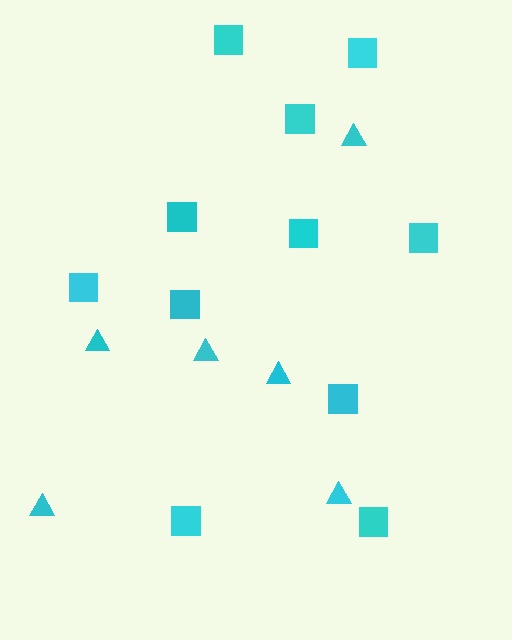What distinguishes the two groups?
There are 2 groups: one group of squares (11) and one group of triangles (6).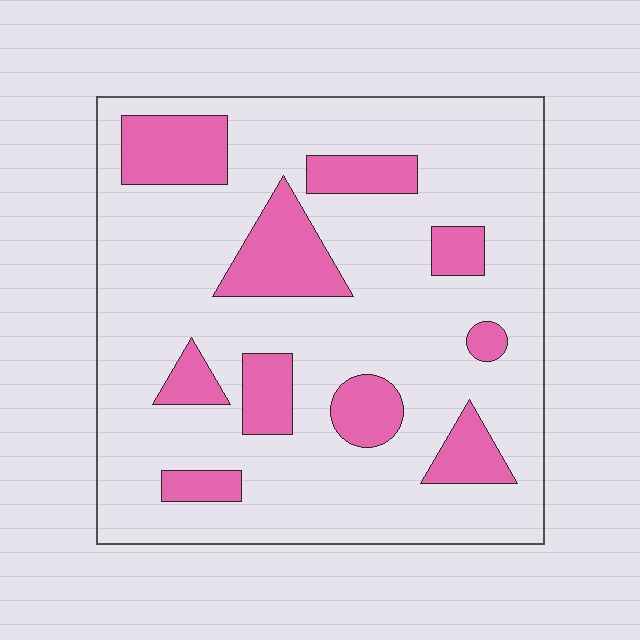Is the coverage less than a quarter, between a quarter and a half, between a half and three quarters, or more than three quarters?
Less than a quarter.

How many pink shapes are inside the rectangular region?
10.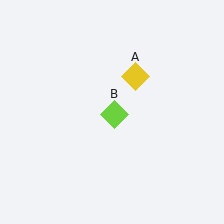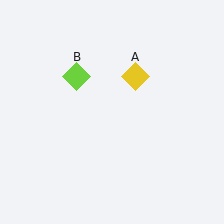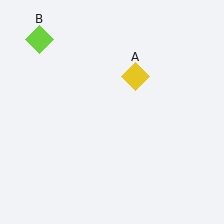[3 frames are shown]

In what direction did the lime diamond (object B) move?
The lime diamond (object B) moved up and to the left.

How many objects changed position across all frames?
1 object changed position: lime diamond (object B).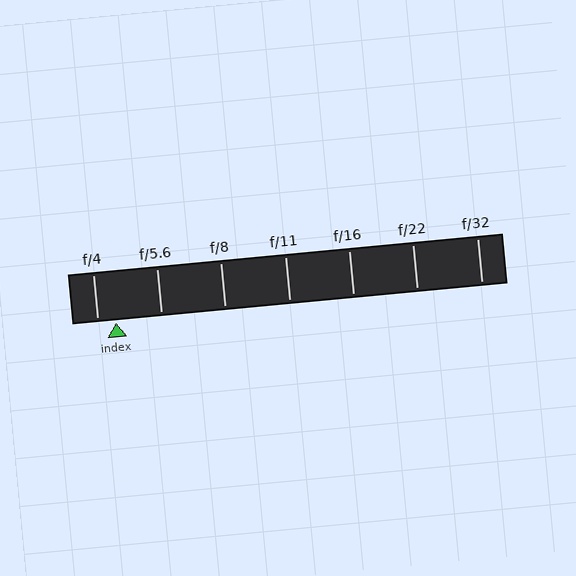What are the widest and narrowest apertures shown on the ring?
The widest aperture shown is f/4 and the narrowest is f/32.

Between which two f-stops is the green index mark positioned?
The index mark is between f/4 and f/5.6.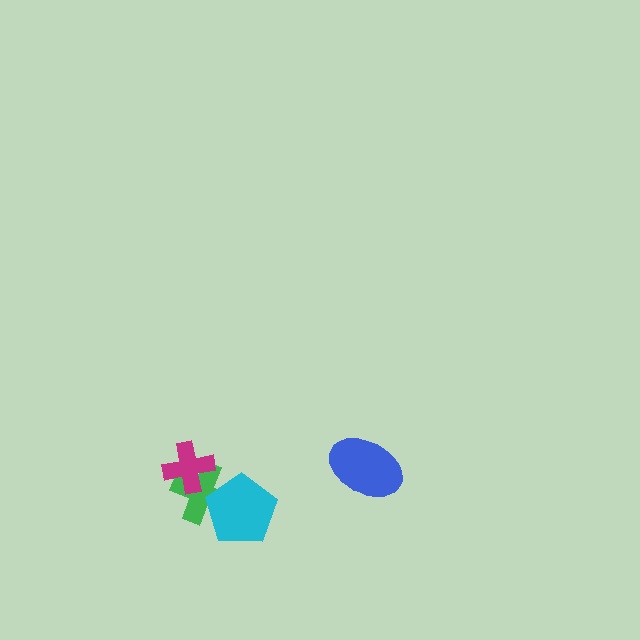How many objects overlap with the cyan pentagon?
1 object overlaps with the cyan pentagon.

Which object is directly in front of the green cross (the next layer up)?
The magenta cross is directly in front of the green cross.